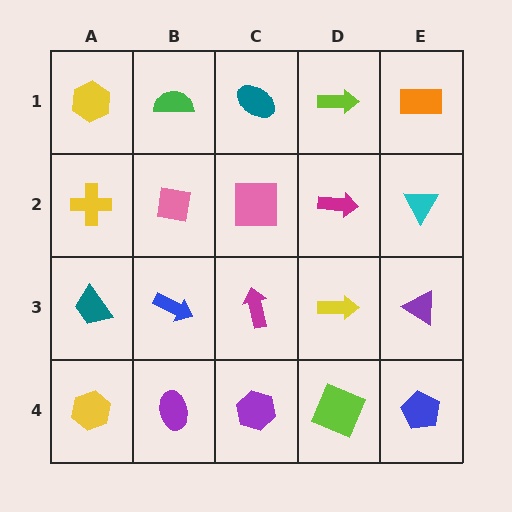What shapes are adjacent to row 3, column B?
A pink square (row 2, column B), a purple ellipse (row 4, column B), a teal trapezoid (row 3, column A), a magenta arrow (row 3, column C).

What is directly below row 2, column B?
A blue arrow.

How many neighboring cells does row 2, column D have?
4.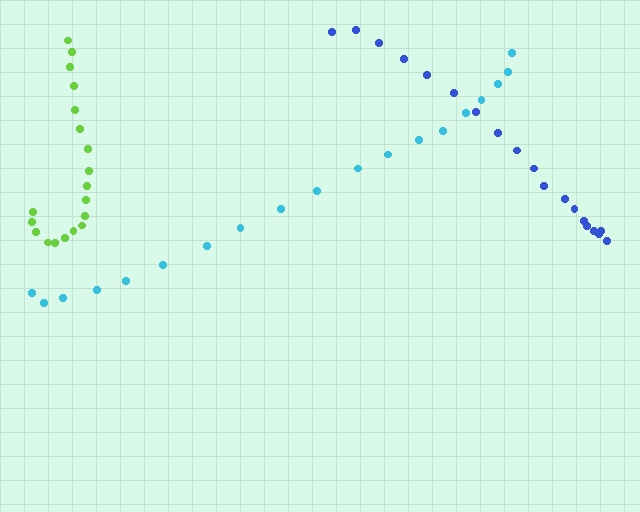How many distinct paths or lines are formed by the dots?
There are 3 distinct paths.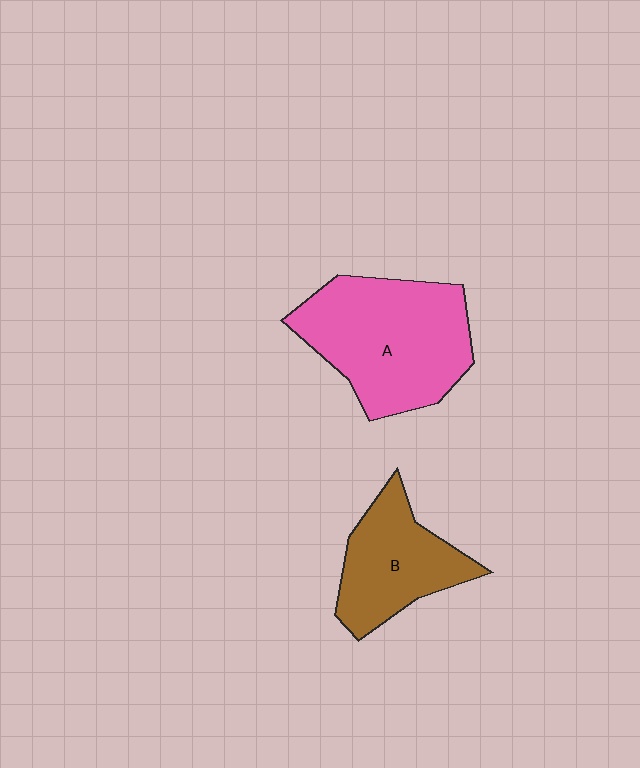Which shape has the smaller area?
Shape B (brown).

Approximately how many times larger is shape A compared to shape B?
Approximately 1.6 times.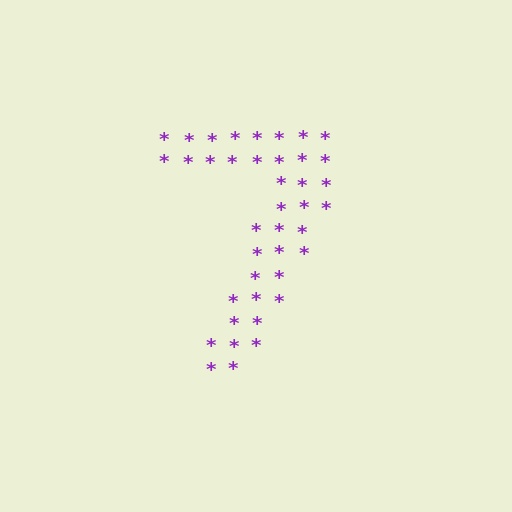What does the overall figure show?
The overall figure shows the digit 7.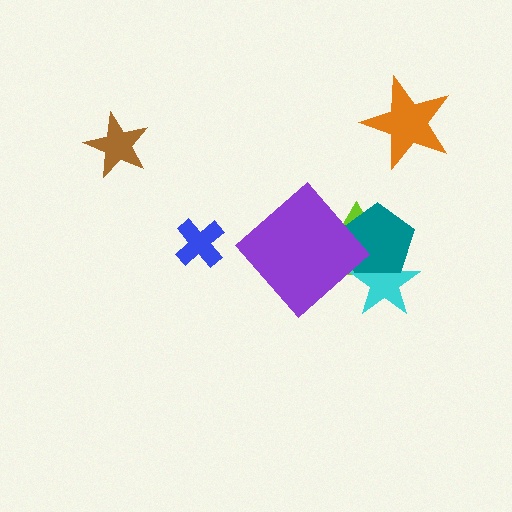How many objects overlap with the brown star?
0 objects overlap with the brown star.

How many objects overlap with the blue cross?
0 objects overlap with the blue cross.